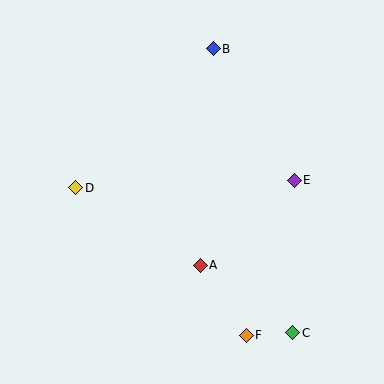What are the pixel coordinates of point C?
Point C is at (293, 333).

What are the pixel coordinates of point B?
Point B is at (213, 49).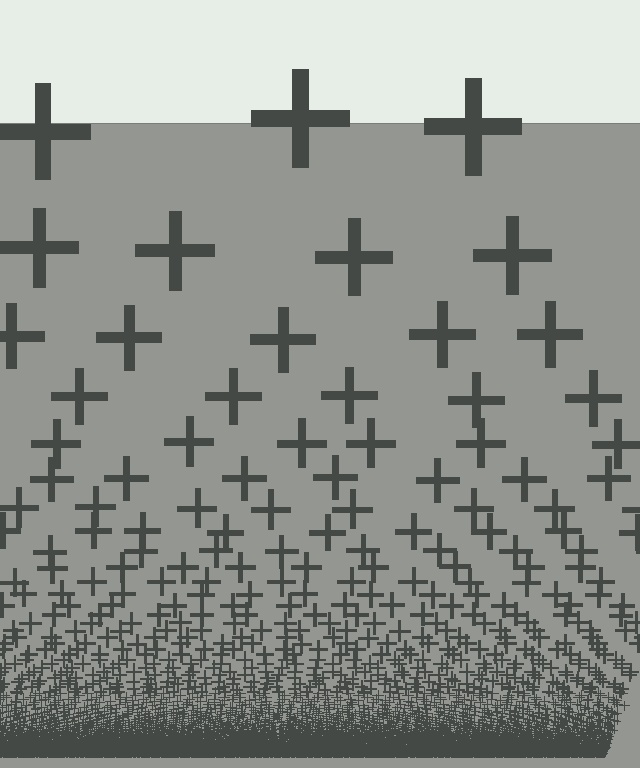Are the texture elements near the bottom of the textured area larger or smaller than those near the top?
Smaller. The gradient is inverted — elements near the bottom are smaller and denser.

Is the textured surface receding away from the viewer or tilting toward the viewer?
The surface appears to tilt toward the viewer. Texture elements get larger and sparser toward the top.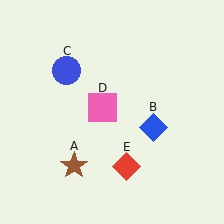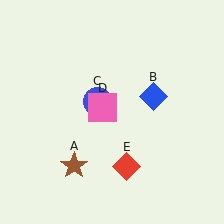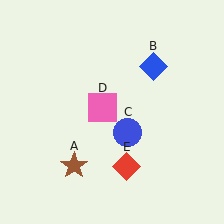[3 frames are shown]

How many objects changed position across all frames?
2 objects changed position: blue diamond (object B), blue circle (object C).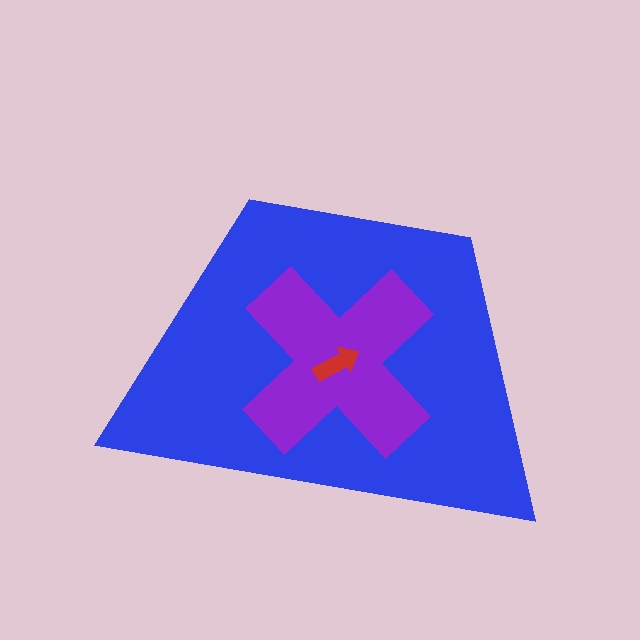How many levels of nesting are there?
3.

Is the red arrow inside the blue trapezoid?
Yes.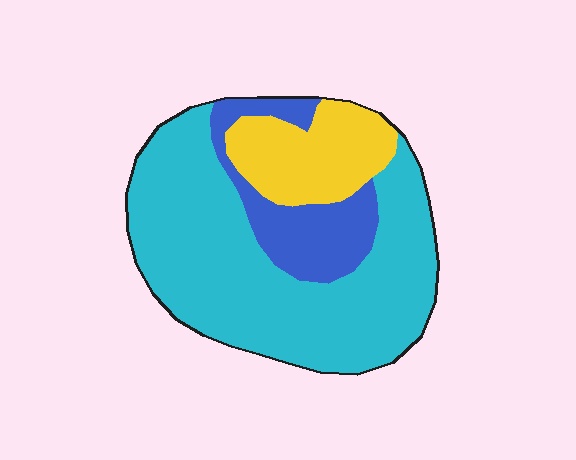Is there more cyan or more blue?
Cyan.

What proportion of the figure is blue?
Blue takes up between a sixth and a third of the figure.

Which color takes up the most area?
Cyan, at roughly 65%.